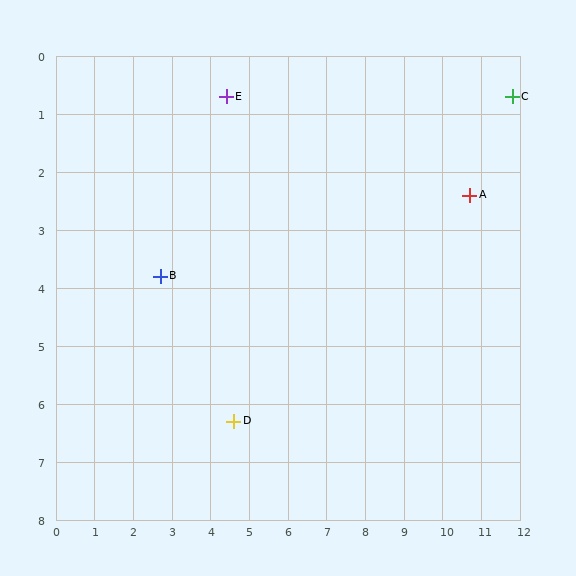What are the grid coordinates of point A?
Point A is at approximately (10.7, 2.4).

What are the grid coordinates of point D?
Point D is at approximately (4.6, 6.3).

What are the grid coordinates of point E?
Point E is at approximately (4.4, 0.7).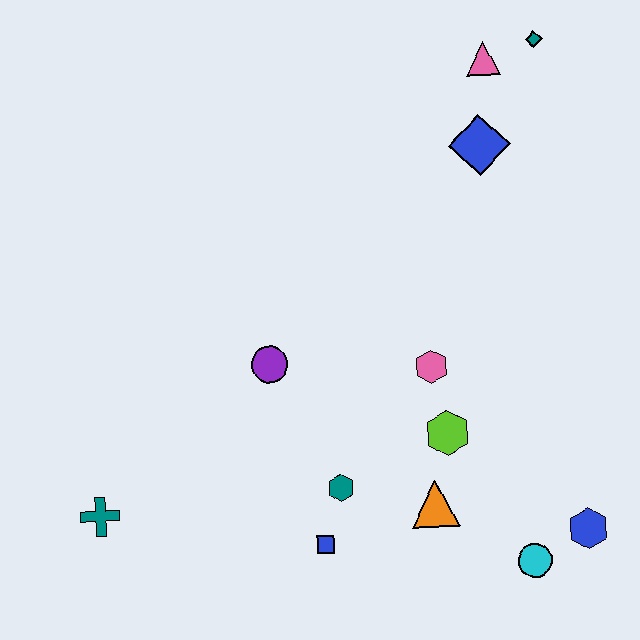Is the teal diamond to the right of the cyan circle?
Yes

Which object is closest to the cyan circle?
The blue hexagon is closest to the cyan circle.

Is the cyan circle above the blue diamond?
No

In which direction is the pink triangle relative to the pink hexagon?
The pink triangle is above the pink hexagon.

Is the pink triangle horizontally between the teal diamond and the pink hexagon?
Yes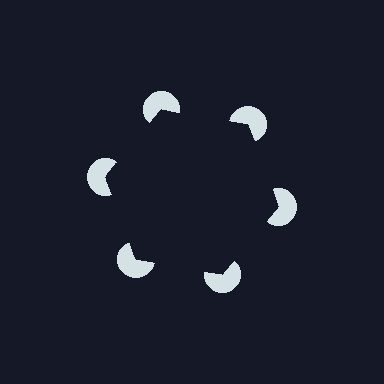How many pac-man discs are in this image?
There are 6 — one at each vertex of the illusory hexagon.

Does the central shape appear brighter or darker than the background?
It typically appears slightly darker than the background, even though no actual brightness change is drawn.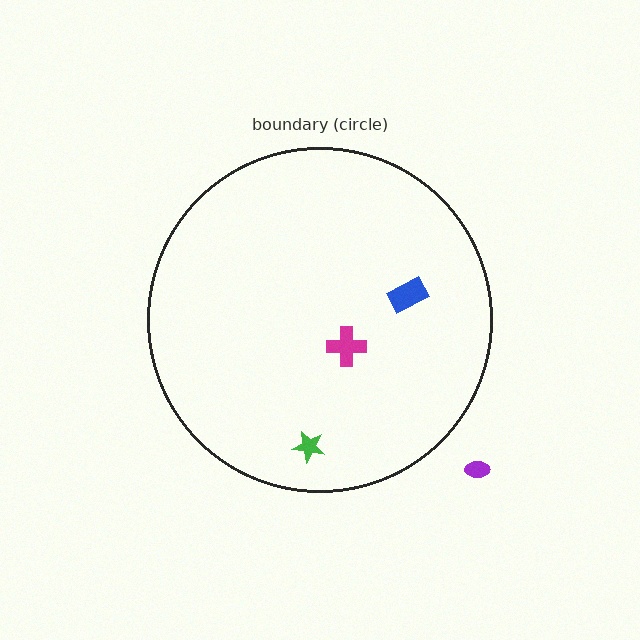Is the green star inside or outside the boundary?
Inside.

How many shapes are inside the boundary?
3 inside, 1 outside.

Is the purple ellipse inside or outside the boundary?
Outside.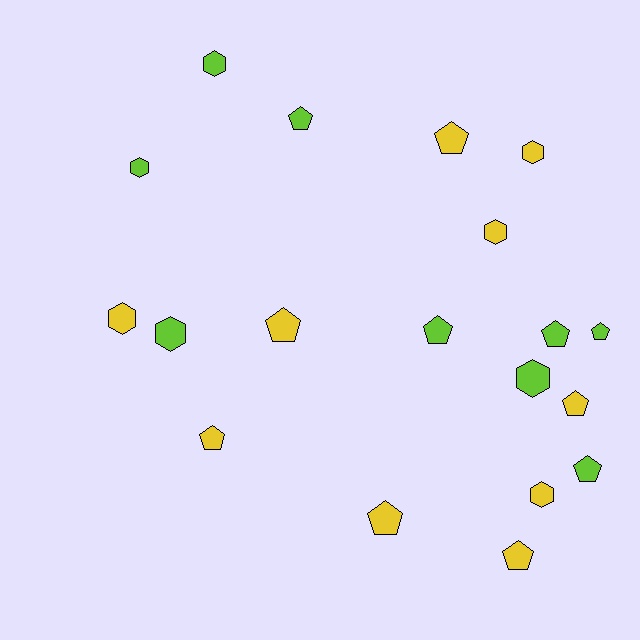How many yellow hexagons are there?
There are 4 yellow hexagons.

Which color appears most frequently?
Yellow, with 10 objects.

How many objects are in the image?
There are 19 objects.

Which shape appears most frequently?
Pentagon, with 11 objects.